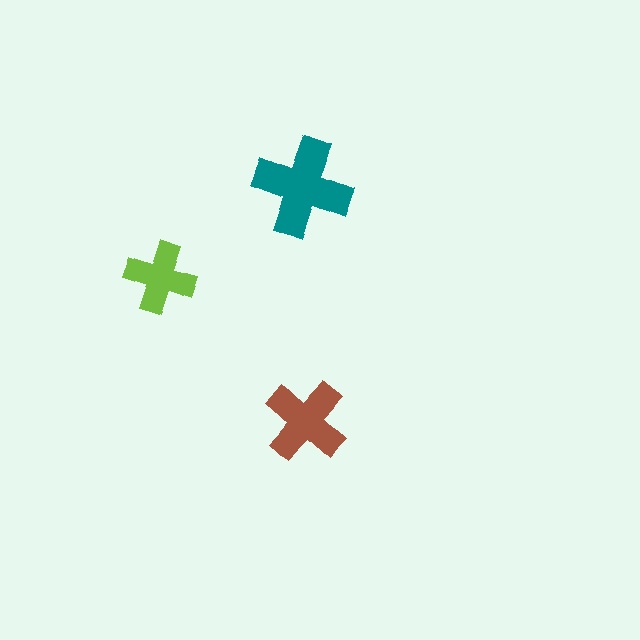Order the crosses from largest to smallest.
the teal one, the brown one, the lime one.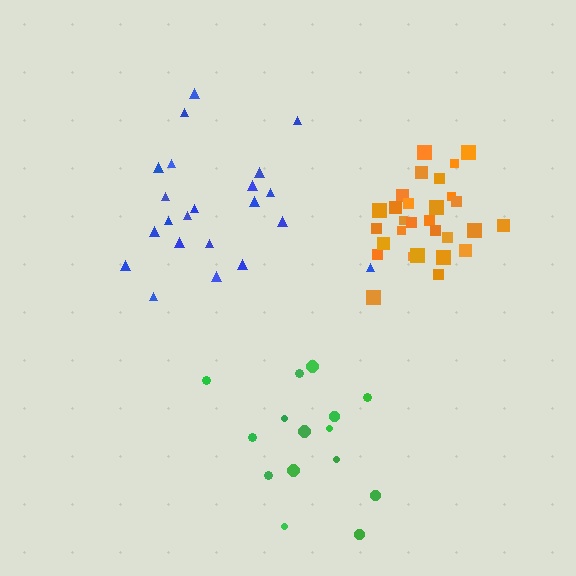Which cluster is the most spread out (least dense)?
Green.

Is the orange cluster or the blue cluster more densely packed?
Orange.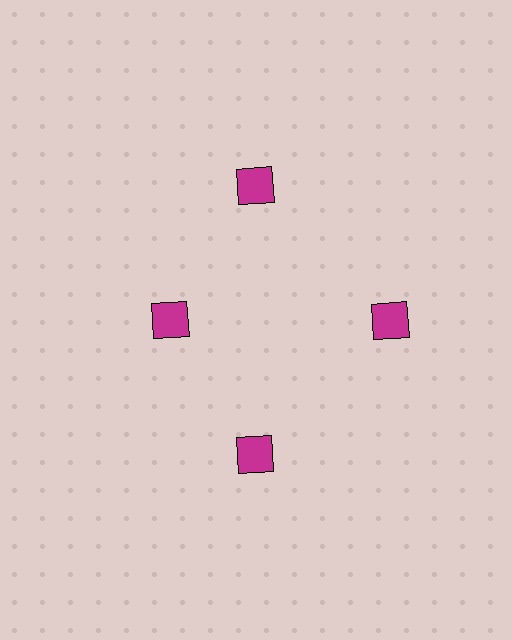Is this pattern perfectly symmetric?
No. The 4 magenta squares are arranged in a ring, but one element near the 9 o'clock position is pulled inward toward the center, breaking the 4-fold rotational symmetry.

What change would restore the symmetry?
The symmetry would be restored by moving it outward, back onto the ring so that all 4 squares sit at equal angles and equal distance from the center.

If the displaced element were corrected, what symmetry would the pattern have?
It would have 4-fold rotational symmetry — the pattern would map onto itself every 90 degrees.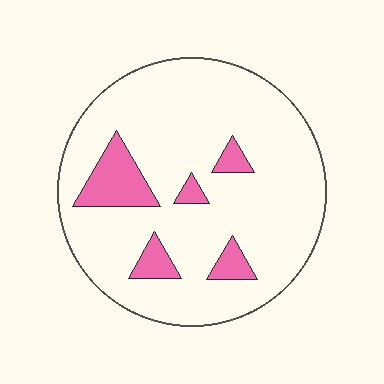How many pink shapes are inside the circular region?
5.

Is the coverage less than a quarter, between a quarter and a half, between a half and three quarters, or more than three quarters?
Less than a quarter.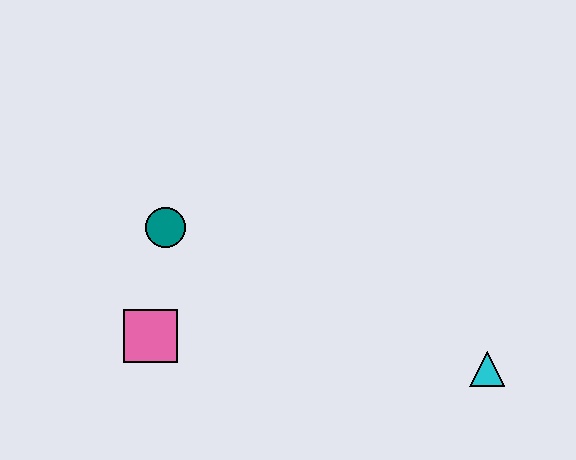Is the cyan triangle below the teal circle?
Yes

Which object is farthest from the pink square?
The cyan triangle is farthest from the pink square.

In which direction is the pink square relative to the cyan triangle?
The pink square is to the left of the cyan triangle.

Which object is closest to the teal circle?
The pink square is closest to the teal circle.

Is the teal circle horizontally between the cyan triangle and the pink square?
Yes